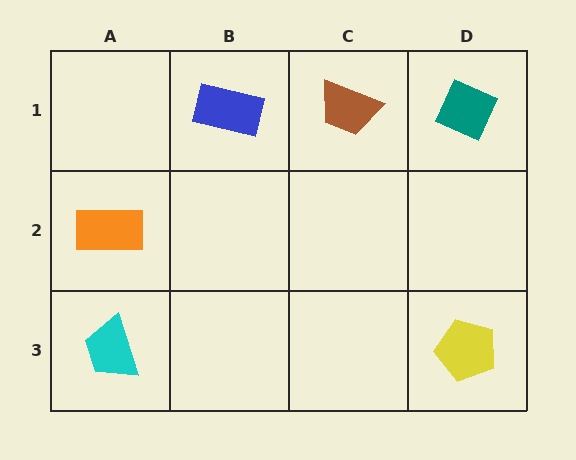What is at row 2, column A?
An orange rectangle.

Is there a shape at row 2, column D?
No, that cell is empty.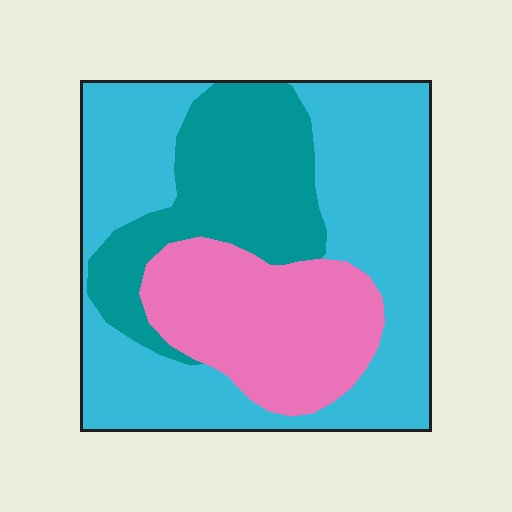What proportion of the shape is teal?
Teal takes up about one quarter (1/4) of the shape.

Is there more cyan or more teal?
Cyan.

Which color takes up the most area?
Cyan, at roughly 50%.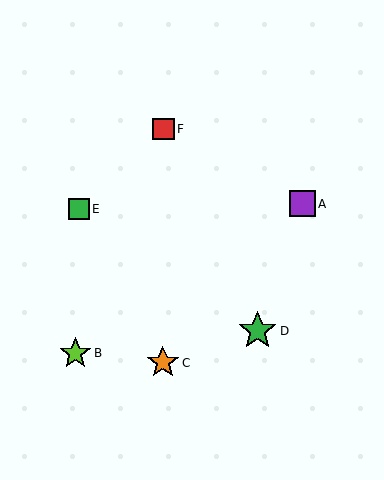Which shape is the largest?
The green star (labeled D) is the largest.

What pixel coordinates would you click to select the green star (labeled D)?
Click at (258, 331) to select the green star D.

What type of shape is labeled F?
Shape F is a red square.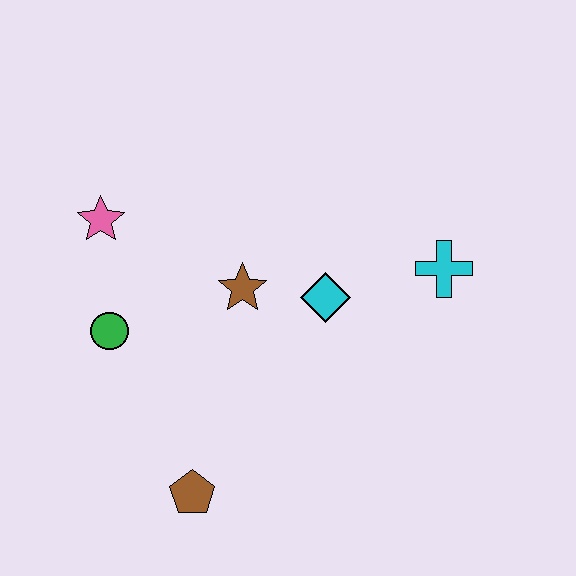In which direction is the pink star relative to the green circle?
The pink star is above the green circle.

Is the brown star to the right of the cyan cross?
No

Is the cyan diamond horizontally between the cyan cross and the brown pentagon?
Yes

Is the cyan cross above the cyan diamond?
Yes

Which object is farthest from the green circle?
The cyan cross is farthest from the green circle.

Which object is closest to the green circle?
The pink star is closest to the green circle.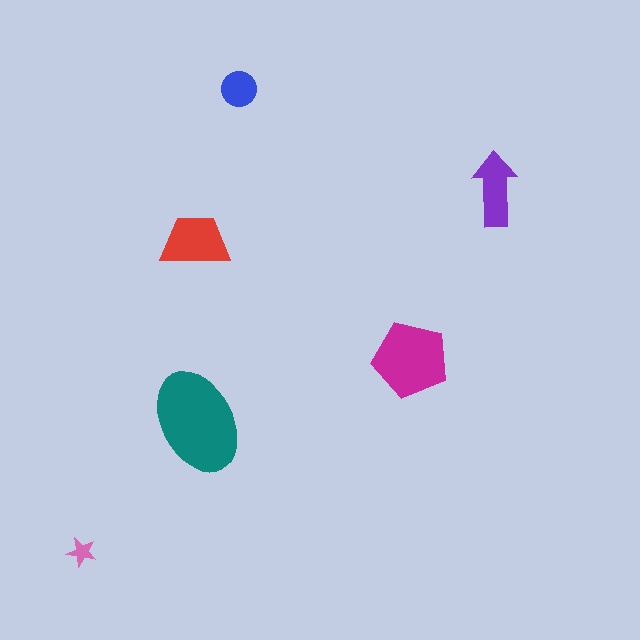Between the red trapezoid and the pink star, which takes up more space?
The red trapezoid.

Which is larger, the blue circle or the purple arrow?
The purple arrow.